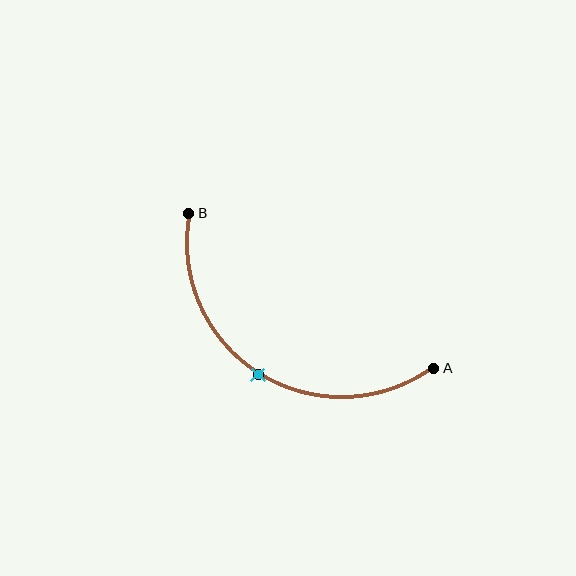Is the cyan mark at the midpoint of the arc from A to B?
Yes. The cyan mark lies on the arc at equal arc-length from both A and B — it is the arc midpoint.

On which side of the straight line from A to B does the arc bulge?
The arc bulges below the straight line connecting A and B.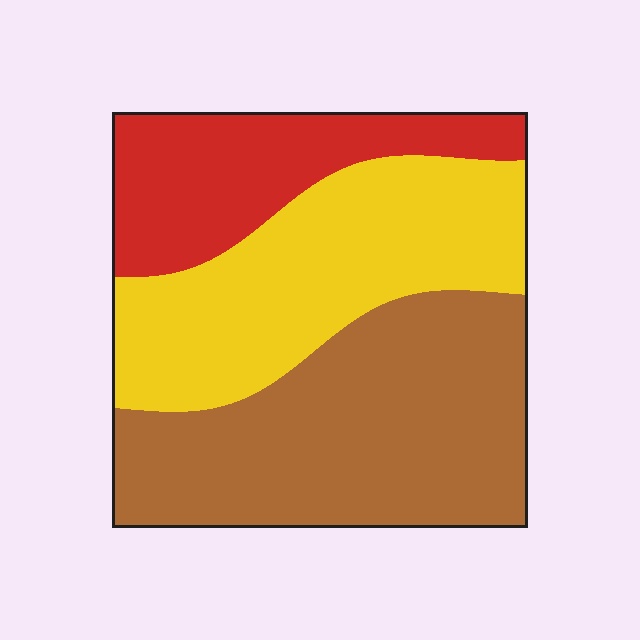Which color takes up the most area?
Brown, at roughly 45%.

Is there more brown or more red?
Brown.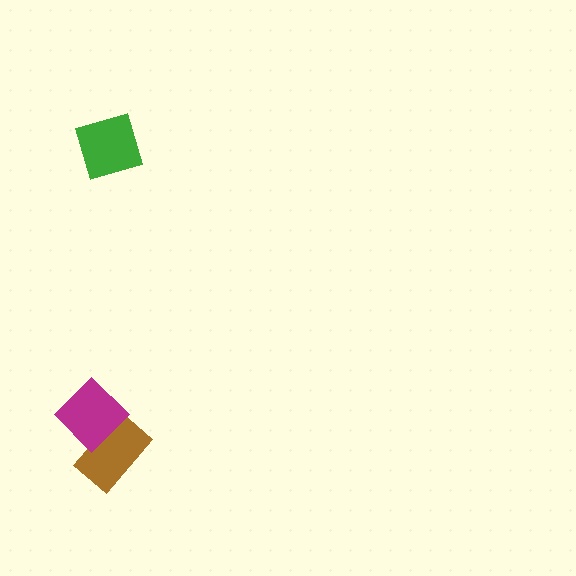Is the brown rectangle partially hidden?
Yes, it is partially covered by another shape.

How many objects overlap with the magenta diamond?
1 object overlaps with the magenta diamond.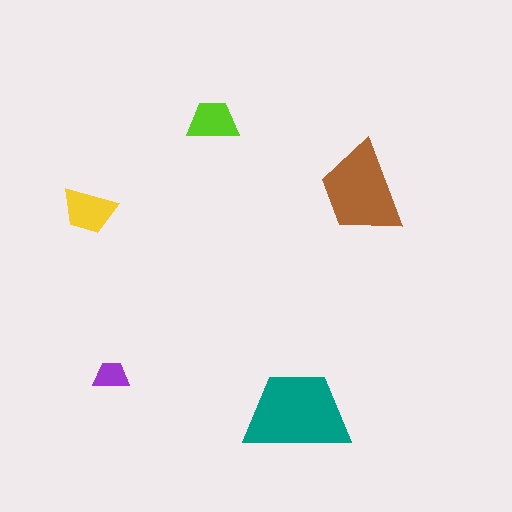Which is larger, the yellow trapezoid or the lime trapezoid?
The yellow one.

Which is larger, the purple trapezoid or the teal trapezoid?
The teal one.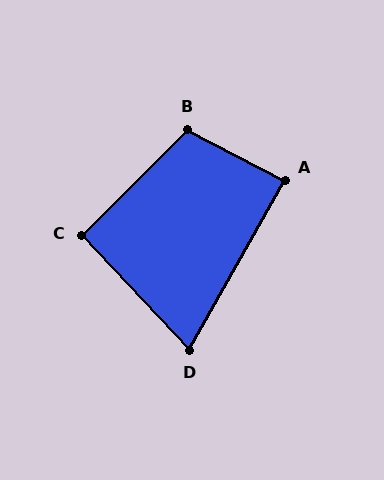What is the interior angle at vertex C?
Approximately 92 degrees (approximately right).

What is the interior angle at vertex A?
Approximately 88 degrees (approximately right).